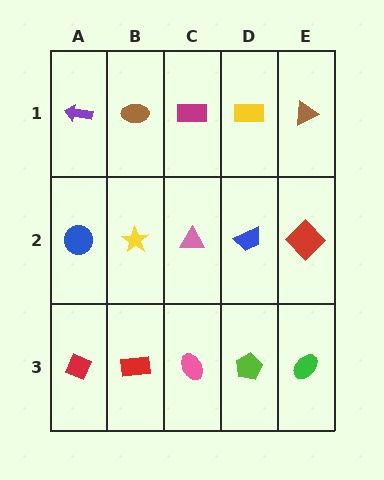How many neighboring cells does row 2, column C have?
4.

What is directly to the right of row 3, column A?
A red rectangle.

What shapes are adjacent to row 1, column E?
A red diamond (row 2, column E), a yellow rectangle (row 1, column D).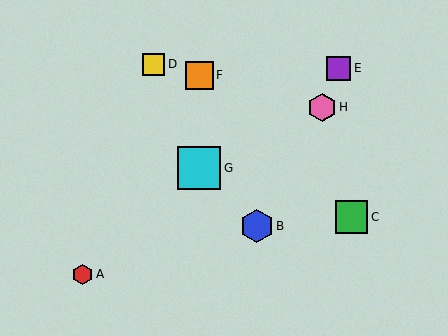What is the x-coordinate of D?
Object D is at x≈154.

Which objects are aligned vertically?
Objects F, G are aligned vertically.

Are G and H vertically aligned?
No, G is at x≈199 and H is at x≈322.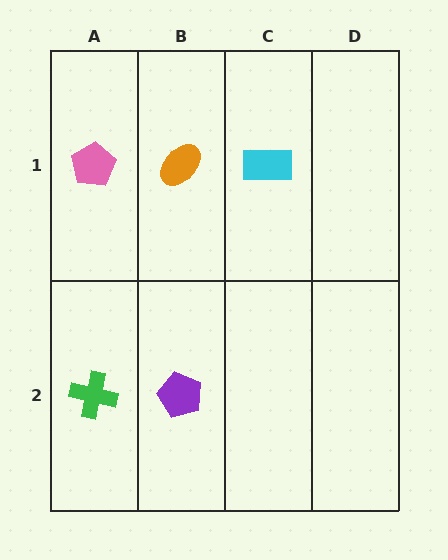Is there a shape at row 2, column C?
No, that cell is empty.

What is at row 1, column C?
A cyan rectangle.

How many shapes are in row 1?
3 shapes.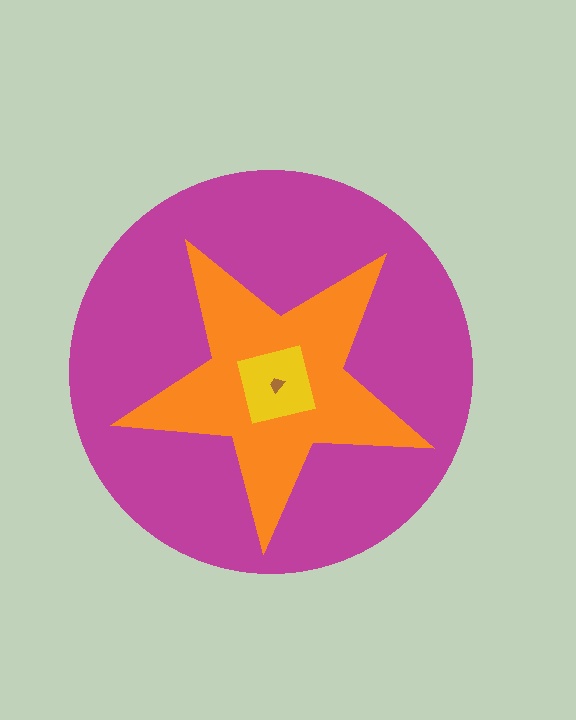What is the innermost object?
The brown trapezoid.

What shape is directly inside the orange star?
The yellow square.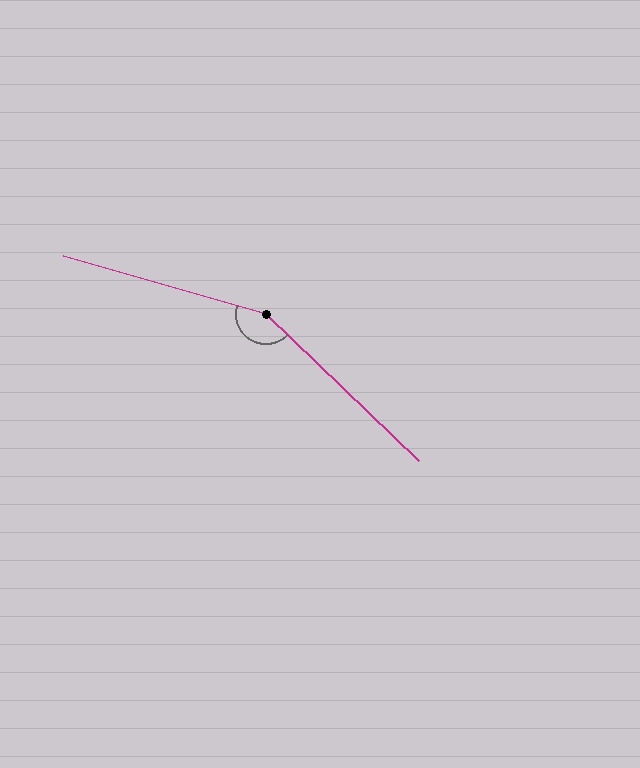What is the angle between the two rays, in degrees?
Approximately 152 degrees.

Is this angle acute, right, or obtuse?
It is obtuse.